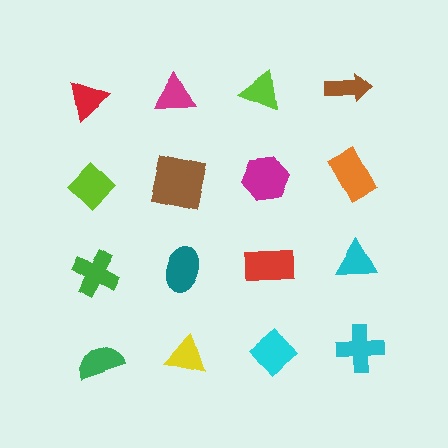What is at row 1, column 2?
A magenta triangle.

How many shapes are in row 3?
4 shapes.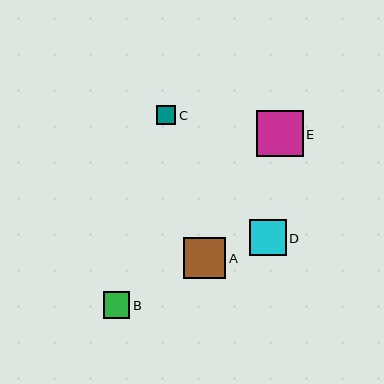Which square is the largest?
Square E is the largest with a size of approximately 46 pixels.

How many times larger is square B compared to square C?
Square B is approximately 1.3 times the size of square C.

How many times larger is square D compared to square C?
Square D is approximately 1.9 times the size of square C.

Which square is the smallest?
Square C is the smallest with a size of approximately 20 pixels.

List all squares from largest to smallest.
From largest to smallest: E, A, D, B, C.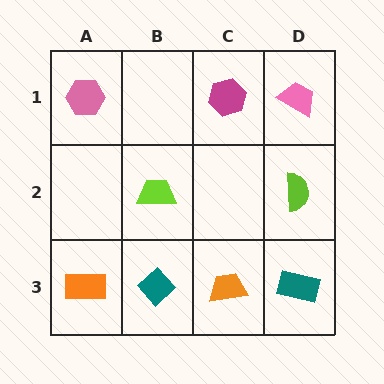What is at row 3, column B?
A teal diamond.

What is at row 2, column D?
A lime semicircle.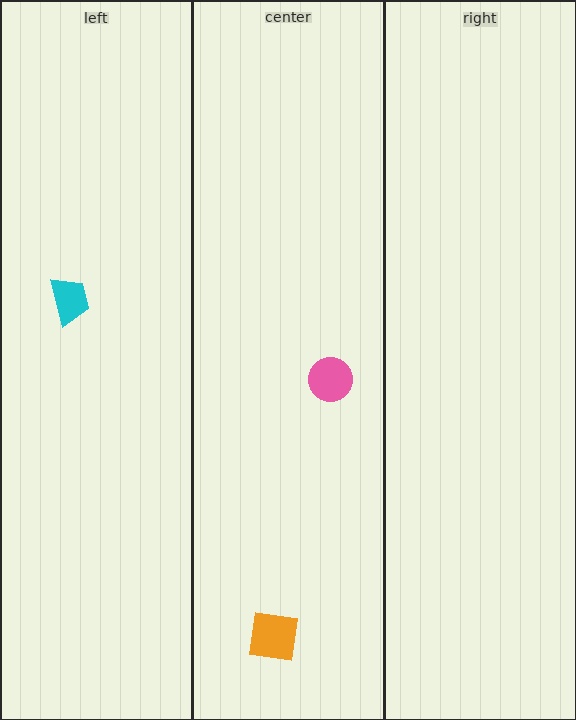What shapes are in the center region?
The orange square, the pink circle.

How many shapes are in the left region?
1.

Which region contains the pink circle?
The center region.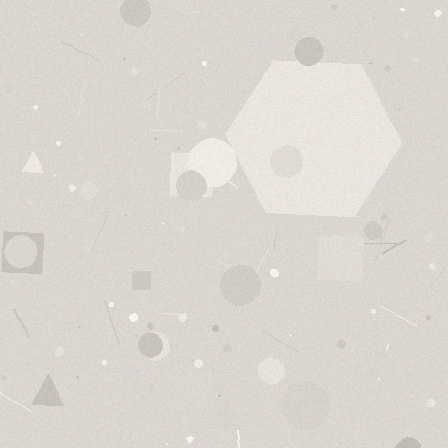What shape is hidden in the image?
A hexagon is hidden in the image.